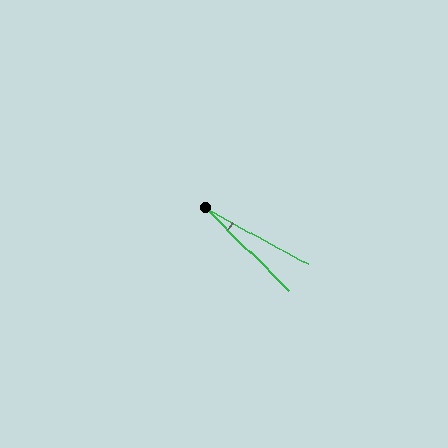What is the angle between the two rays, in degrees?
Approximately 16 degrees.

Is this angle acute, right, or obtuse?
It is acute.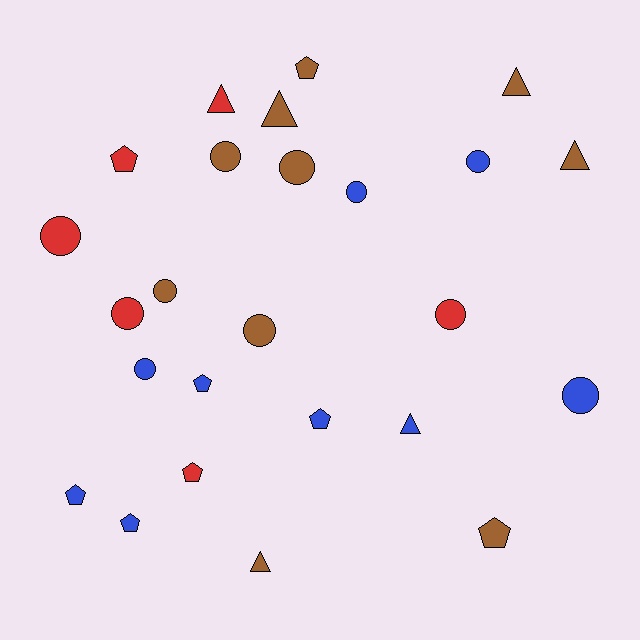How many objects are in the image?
There are 25 objects.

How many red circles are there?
There are 3 red circles.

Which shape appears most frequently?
Circle, with 11 objects.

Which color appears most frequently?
Brown, with 10 objects.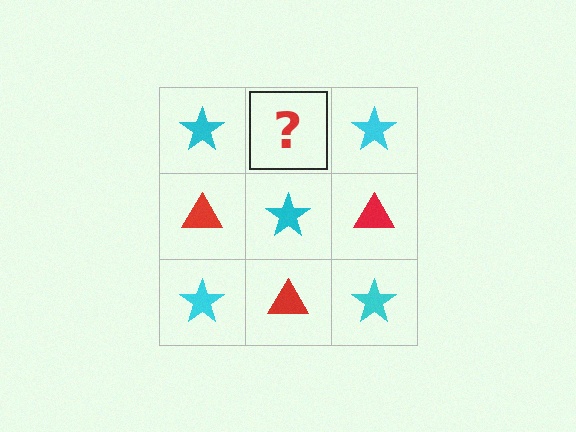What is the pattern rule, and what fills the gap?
The rule is that it alternates cyan star and red triangle in a checkerboard pattern. The gap should be filled with a red triangle.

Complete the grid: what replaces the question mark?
The question mark should be replaced with a red triangle.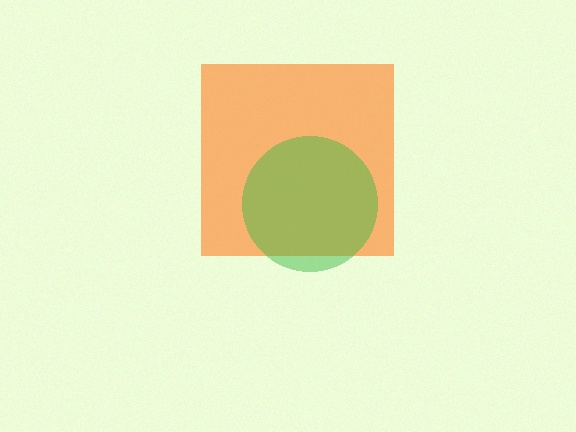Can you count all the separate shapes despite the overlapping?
Yes, there are 2 separate shapes.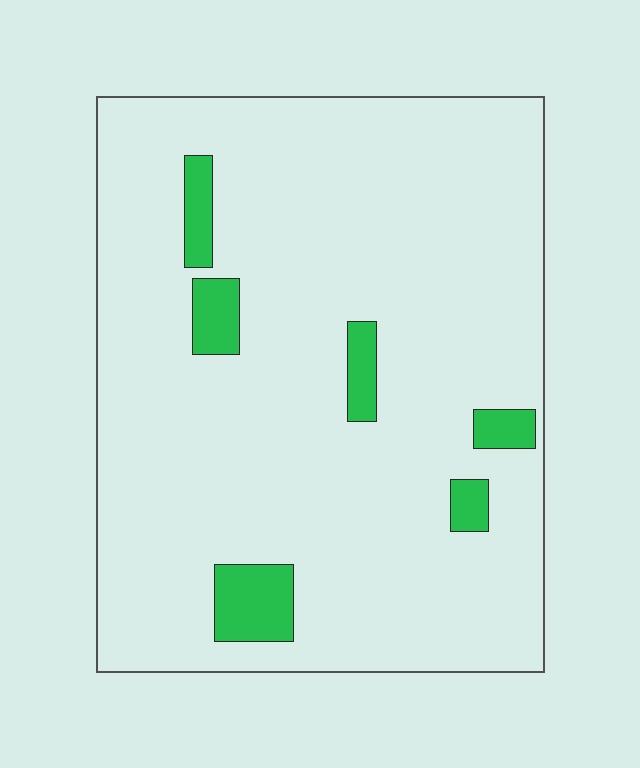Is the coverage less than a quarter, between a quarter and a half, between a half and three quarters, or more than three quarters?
Less than a quarter.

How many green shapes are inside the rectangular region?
6.